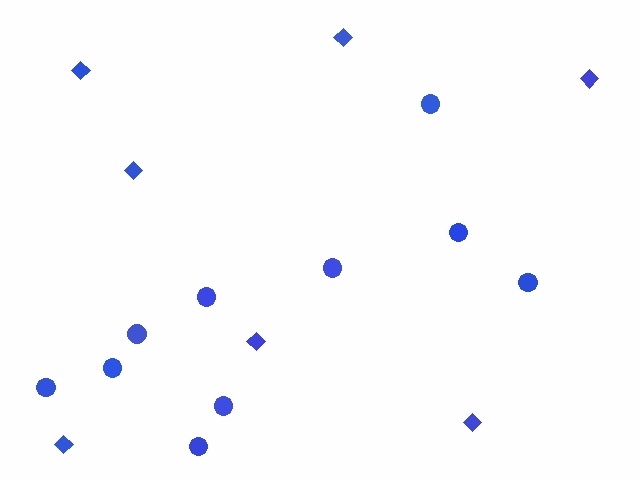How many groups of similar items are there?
There are 2 groups: one group of circles (10) and one group of diamonds (7).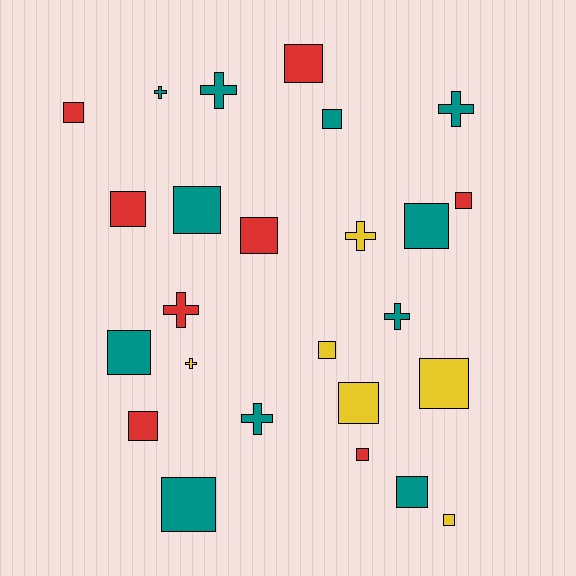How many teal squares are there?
There are 6 teal squares.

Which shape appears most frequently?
Square, with 17 objects.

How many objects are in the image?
There are 25 objects.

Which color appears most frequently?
Teal, with 11 objects.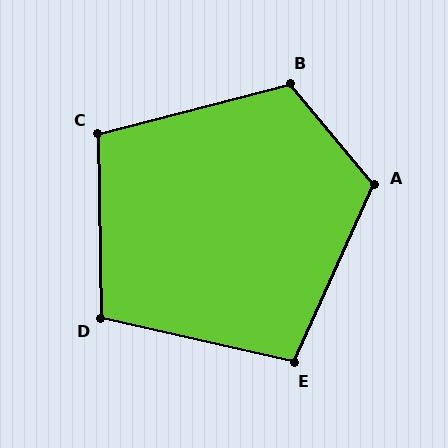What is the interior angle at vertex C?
Approximately 104 degrees (obtuse).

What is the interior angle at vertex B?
Approximately 115 degrees (obtuse).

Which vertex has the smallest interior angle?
E, at approximately 101 degrees.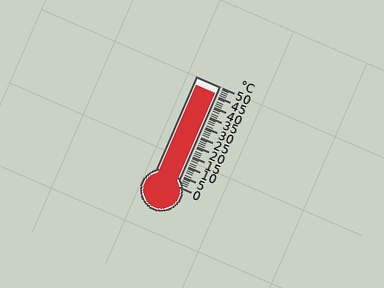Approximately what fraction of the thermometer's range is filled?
The thermometer is filled to approximately 90% of its range.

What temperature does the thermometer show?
The thermometer shows approximately 46°C.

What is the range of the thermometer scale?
The thermometer scale ranges from 0°C to 50°C.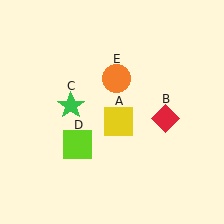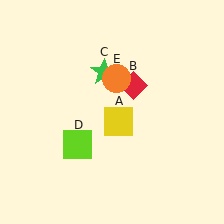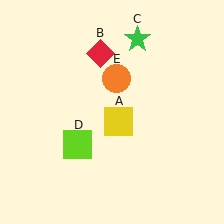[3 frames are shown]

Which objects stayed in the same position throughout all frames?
Yellow square (object A) and lime square (object D) and orange circle (object E) remained stationary.